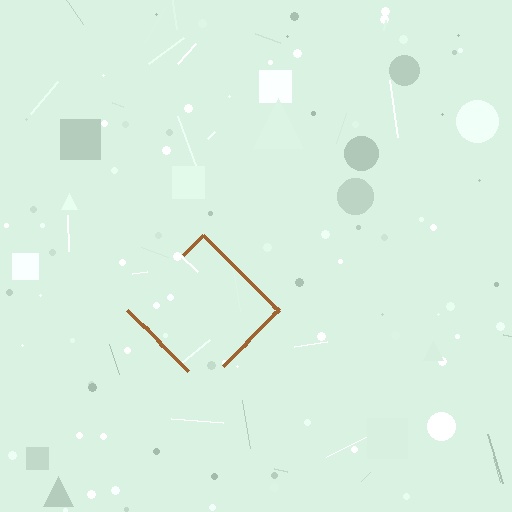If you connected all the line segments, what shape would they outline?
They would outline a diamond.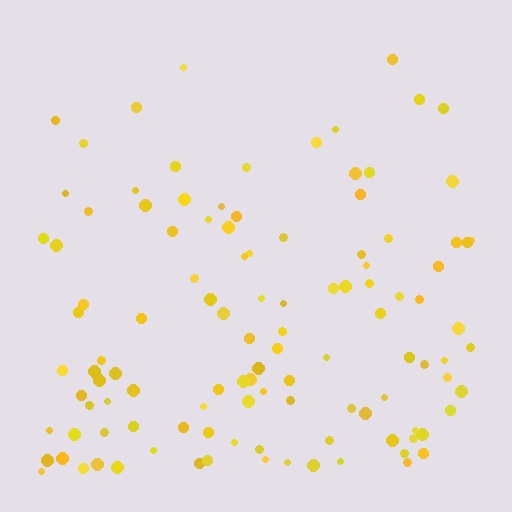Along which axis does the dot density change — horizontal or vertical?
Vertical.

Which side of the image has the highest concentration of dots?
The bottom.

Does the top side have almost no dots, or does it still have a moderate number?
Still a moderate number, just noticeably fewer than the bottom.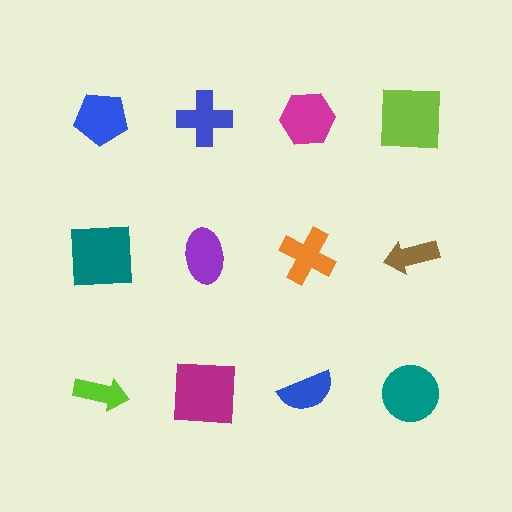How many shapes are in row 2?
4 shapes.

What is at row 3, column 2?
A magenta square.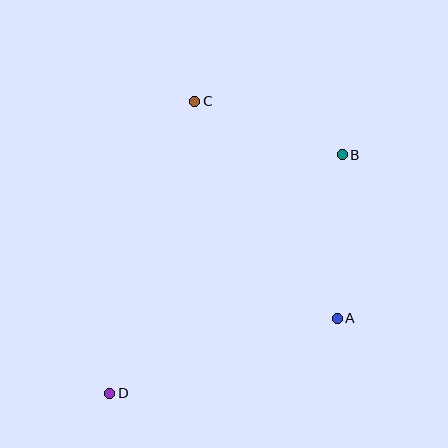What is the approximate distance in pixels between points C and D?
The distance between C and D is approximately 304 pixels.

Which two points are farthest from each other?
Points B and D are farthest from each other.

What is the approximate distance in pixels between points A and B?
The distance between A and B is approximately 164 pixels.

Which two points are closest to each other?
Points B and C are closest to each other.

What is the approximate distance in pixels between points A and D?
The distance between A and D is approximately 239 pixels.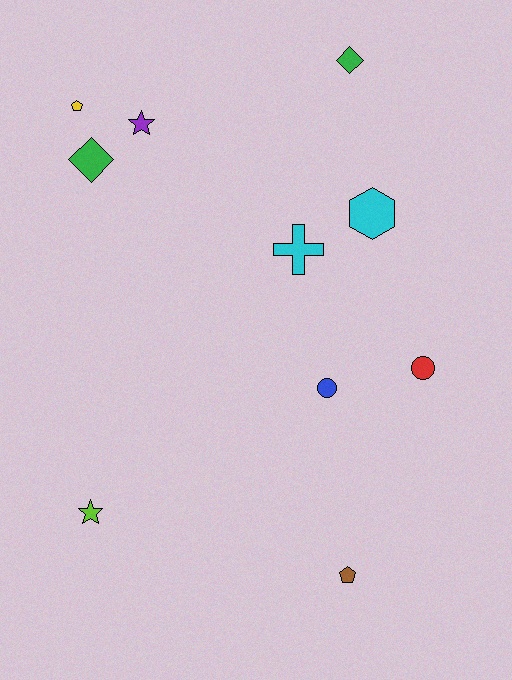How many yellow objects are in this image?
There is 1 yellow object.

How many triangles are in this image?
There are no triangles.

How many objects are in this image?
There are 10 objects.